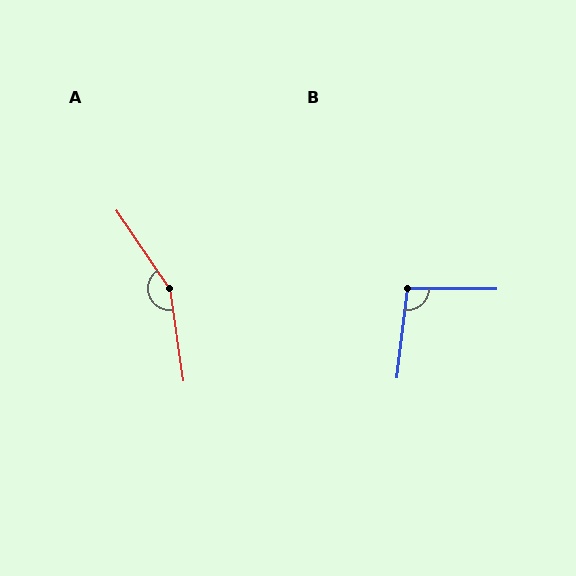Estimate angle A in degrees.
Approximately 154 degrees.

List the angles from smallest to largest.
B (97°), A (154°).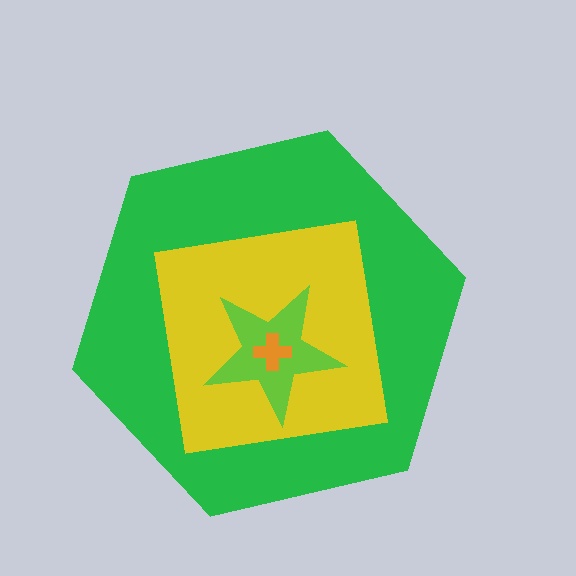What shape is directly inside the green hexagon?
The yellow square.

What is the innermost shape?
The orange cross.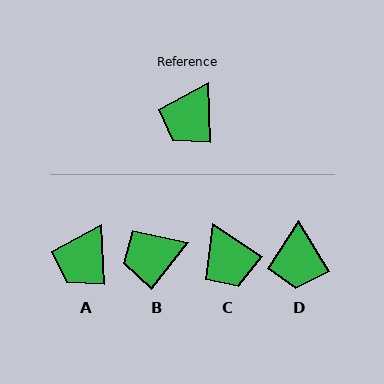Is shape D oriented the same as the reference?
No, it is off by about 29 degrees.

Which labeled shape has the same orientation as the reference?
A.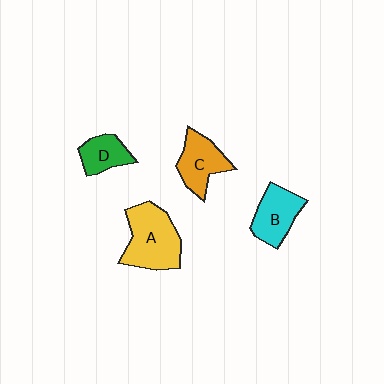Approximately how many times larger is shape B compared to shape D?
Approximately 1.4 times.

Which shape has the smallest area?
Shape D (green).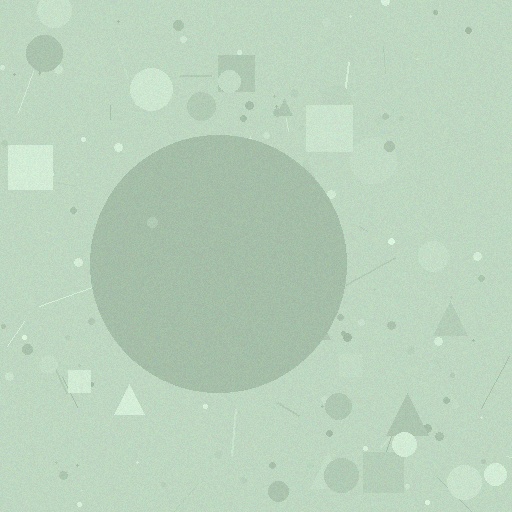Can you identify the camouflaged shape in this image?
The camouflaged shape is a circle.